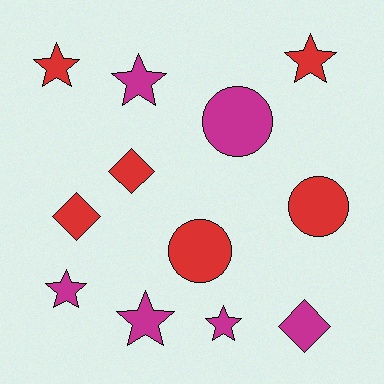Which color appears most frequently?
Magenta, with 6 objects.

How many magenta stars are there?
There are 4 magenta stars.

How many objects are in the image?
There are 12 objects.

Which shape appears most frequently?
Star, with 6 objects.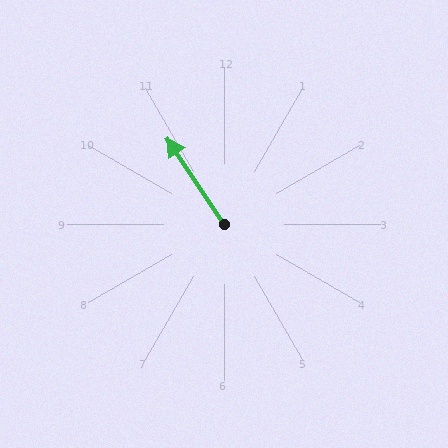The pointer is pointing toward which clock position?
Roughly 11 o'clock.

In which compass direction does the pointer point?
Northwest.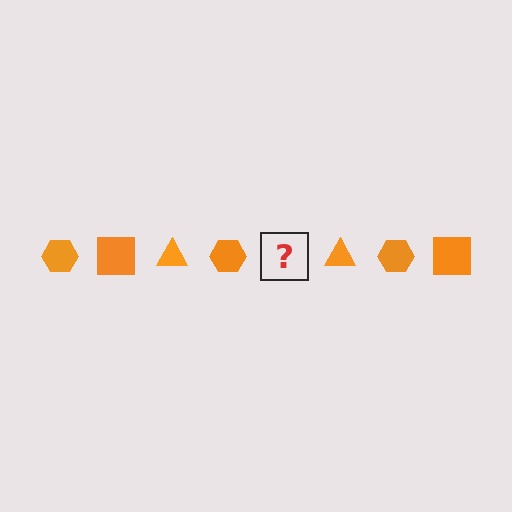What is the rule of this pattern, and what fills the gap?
The rule is that the pattern cycles through hexagon, square, triangle shapes in orange. The gap should be filled with an orange square.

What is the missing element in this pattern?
The missing element is an orange square.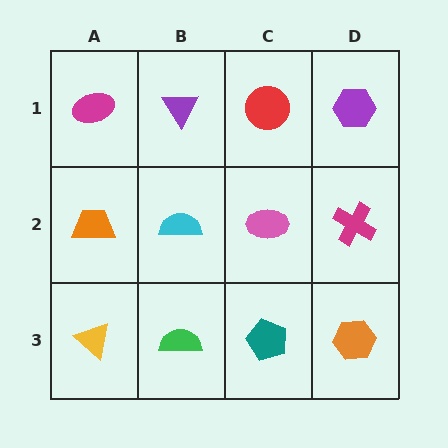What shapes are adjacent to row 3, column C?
A pink ellipse (row 2, column C), a green semicircle (row 3, column B), an orange hexagon (row 3, column D).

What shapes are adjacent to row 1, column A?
An orange trapezoid (row 2, column A), a purple triangle (row 1, column B).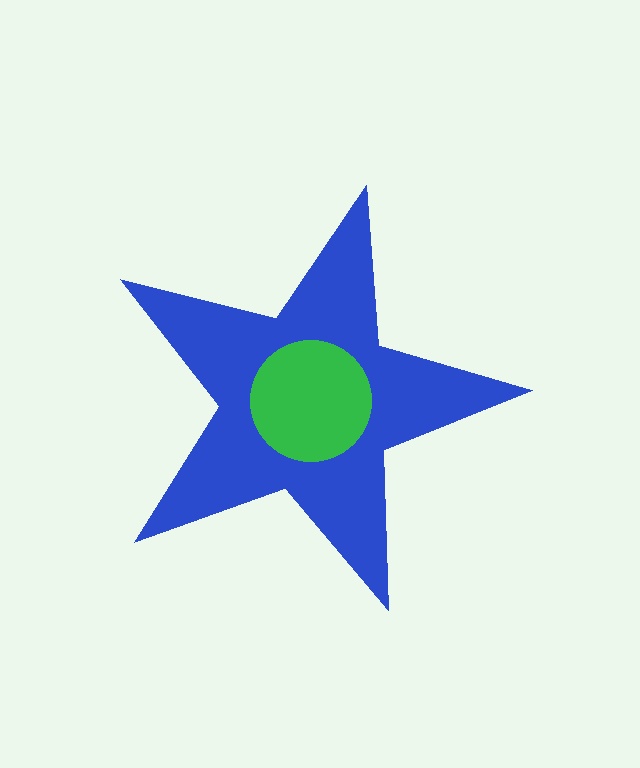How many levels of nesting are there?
2.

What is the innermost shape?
The green circle.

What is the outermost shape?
The blue star.